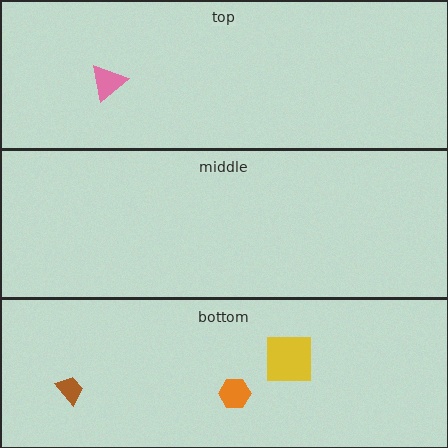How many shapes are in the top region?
1.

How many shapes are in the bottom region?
3.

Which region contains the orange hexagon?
The bottom region.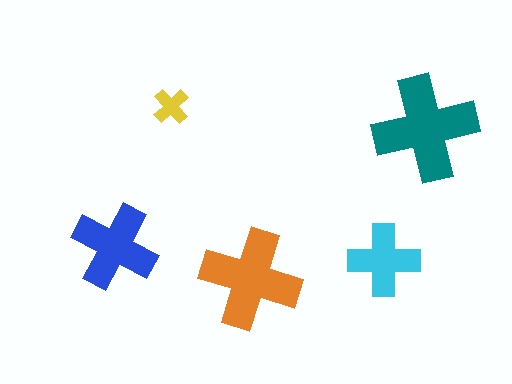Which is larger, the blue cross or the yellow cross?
The blue one.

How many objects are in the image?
There are 5 objects in the image.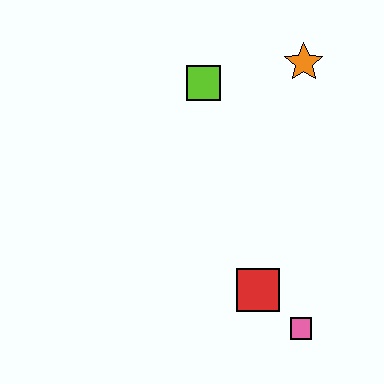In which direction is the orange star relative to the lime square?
The orange star is to the right of the lime square.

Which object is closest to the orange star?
The lime square is closest to the orange star.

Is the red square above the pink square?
Yes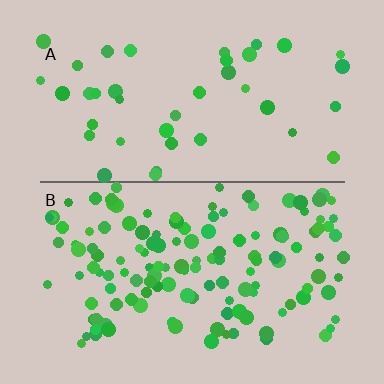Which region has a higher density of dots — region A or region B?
B (the bottom).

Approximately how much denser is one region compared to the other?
Approximately 3.2× — region B over region A.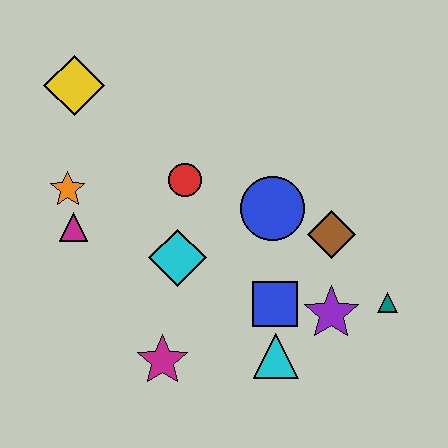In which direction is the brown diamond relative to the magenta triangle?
The brown diamond is to the right of the magenta triangle.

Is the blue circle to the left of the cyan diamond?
No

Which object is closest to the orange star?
The magenta triangle is closest to the orange star.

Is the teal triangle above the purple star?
Yes